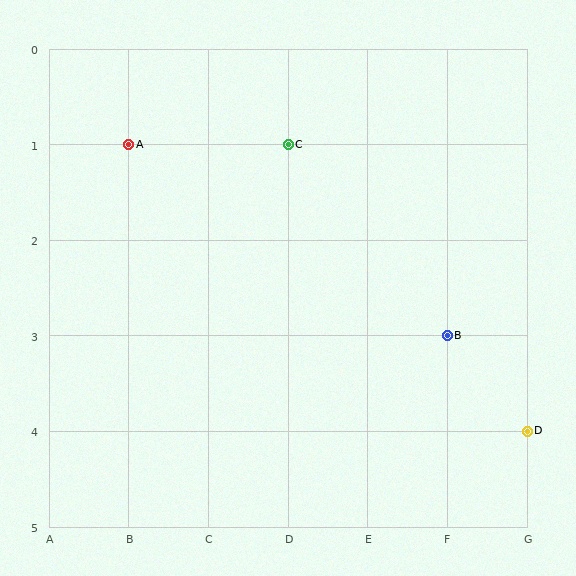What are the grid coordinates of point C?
Point C is at grid coordinates (D, 1).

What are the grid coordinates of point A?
Point A is at grid coordinates (B, 1).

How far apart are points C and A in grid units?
Points C and A are 2 columns apart.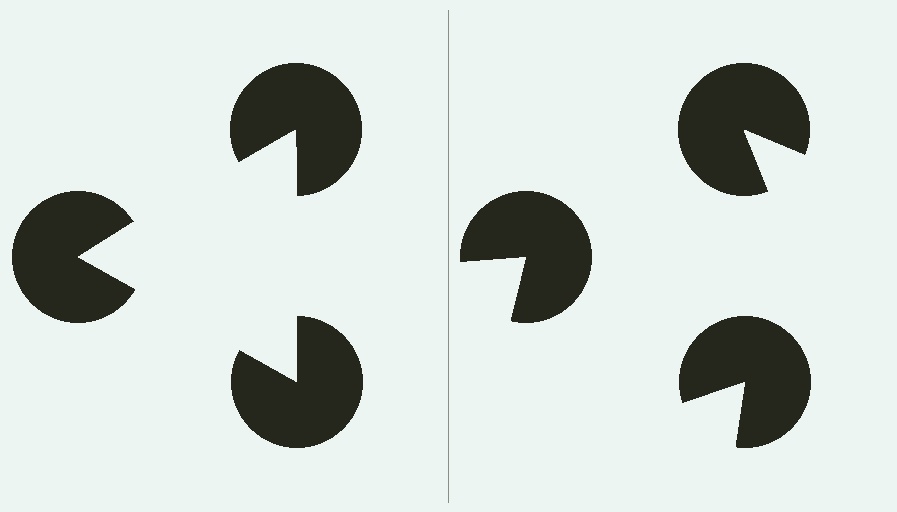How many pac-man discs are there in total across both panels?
6 — 3 on each side.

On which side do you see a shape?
An illusory triangle appears on the left side. On the right side the wedge cuts are rotated, so no coherent shape forms.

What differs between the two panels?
The pac-man discs are positioned identically on both sides; only the wedge orientations differ. On the left they align to a triangle; on the right they are misaligned.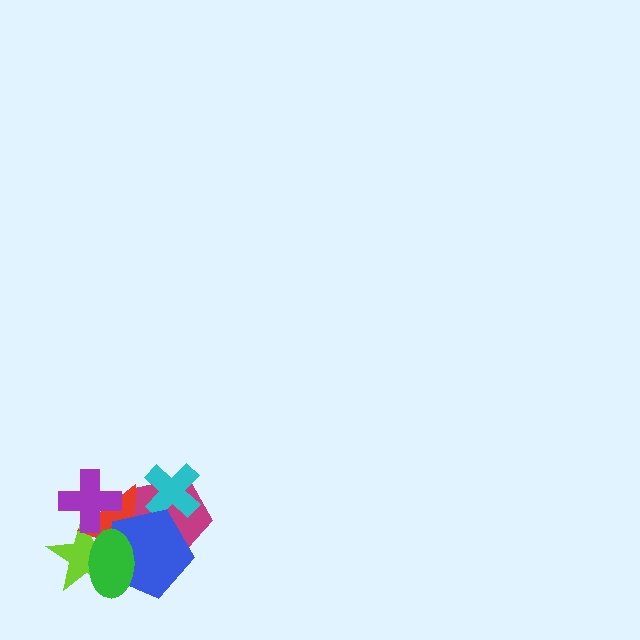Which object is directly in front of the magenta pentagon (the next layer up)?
The cyan cross is directly in front of the magenta pentagon.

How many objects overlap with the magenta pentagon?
3 objects overlap with the magenta pentagon.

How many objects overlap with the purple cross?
2 objects overlap with the purple cross.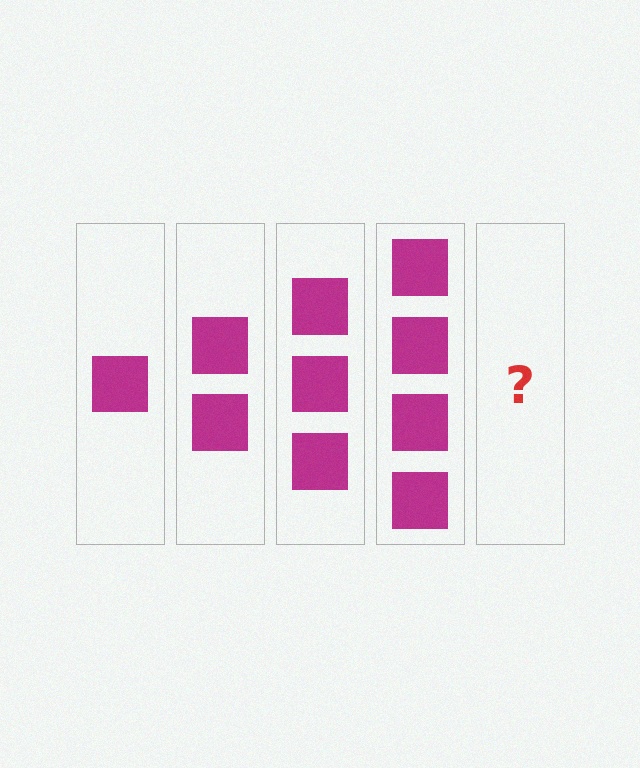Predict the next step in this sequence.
The next step is 5 squares.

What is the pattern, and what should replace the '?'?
The pattern is that each step adds one more square. The '?' should be 5 squares.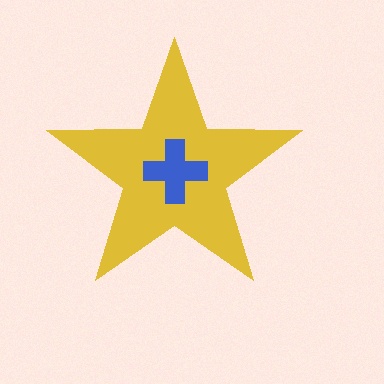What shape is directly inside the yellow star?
The blue cross.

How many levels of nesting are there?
2.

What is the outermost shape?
The yellow star.